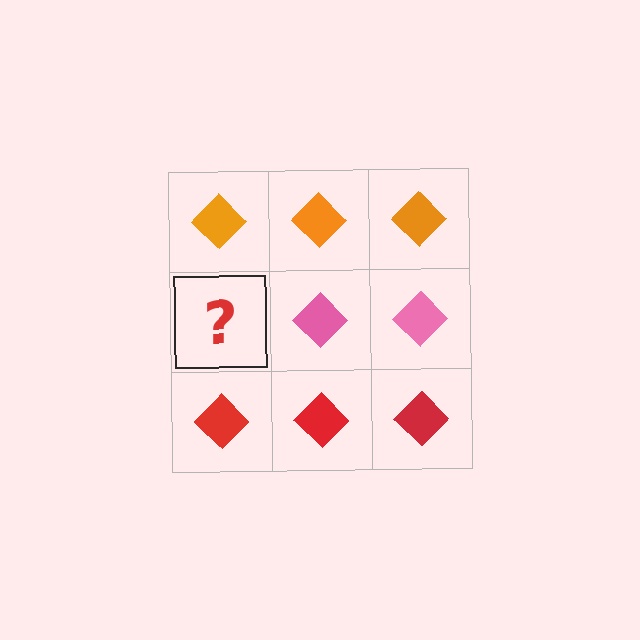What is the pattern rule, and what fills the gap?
The rule is that each row has a consistent color. The gap should be filled with a pink diamond.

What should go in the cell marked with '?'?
The missing cell should contain a pink diamond.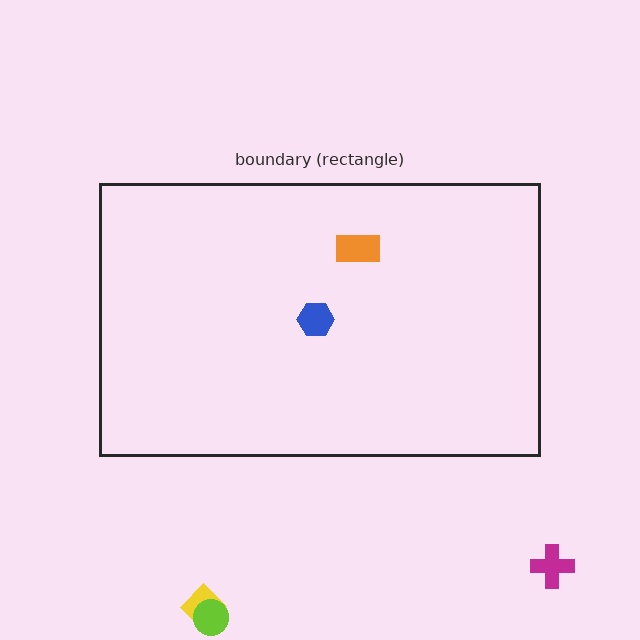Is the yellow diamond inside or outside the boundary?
Outside.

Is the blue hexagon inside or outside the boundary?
Inside.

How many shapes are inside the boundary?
2 inside, 3 outside.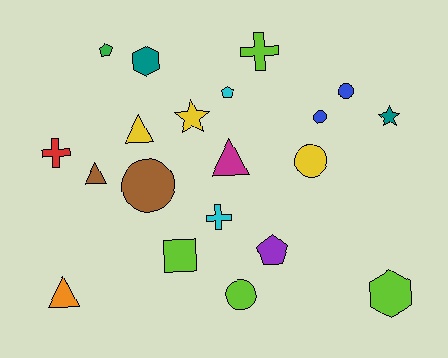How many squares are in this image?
There is 1 square.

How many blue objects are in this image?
There are 2 blue objects.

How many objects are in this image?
There are 20 objects.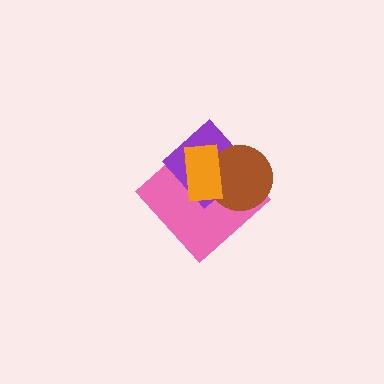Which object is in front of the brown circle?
The orange rectangle is in front of the brown circle.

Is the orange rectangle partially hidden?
No, no other shape covers it.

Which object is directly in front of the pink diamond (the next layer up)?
The purple diamond is directly in front of the pink diamond.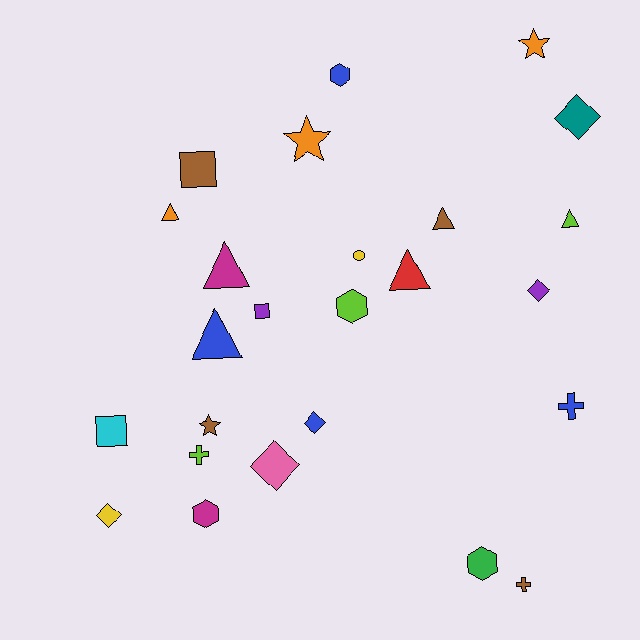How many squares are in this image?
There are 3 squares.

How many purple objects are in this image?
There are 2 purple objects.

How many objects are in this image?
There are 25 objects.